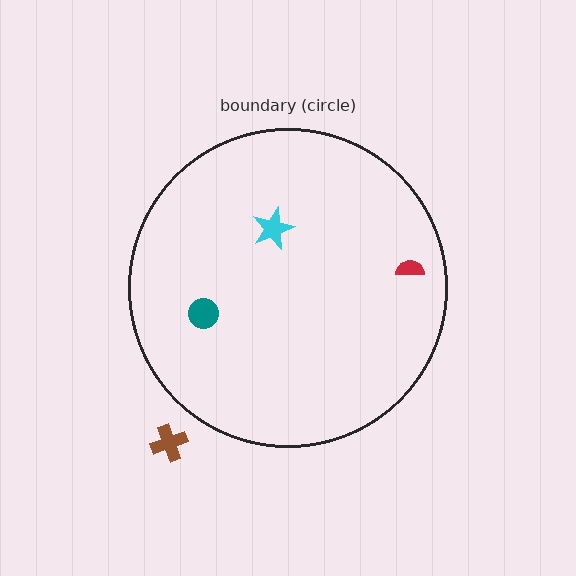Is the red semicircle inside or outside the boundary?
Inside.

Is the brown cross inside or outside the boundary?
Outside.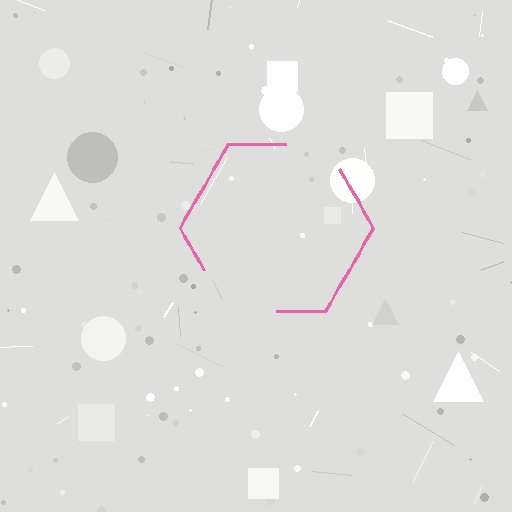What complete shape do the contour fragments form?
The contour fragments form a hexagon.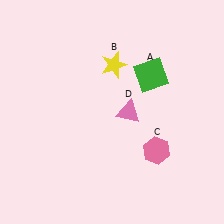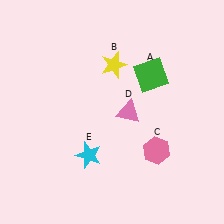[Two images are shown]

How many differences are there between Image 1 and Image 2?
There is 1 difference between the two images.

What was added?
A cyan star (E) was added in Image 2.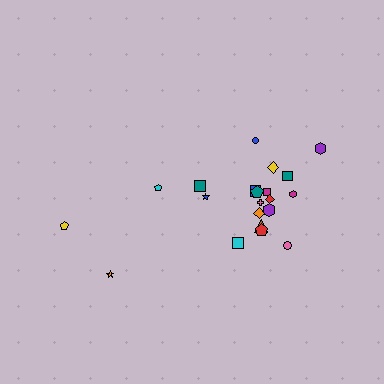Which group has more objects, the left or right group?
The right group.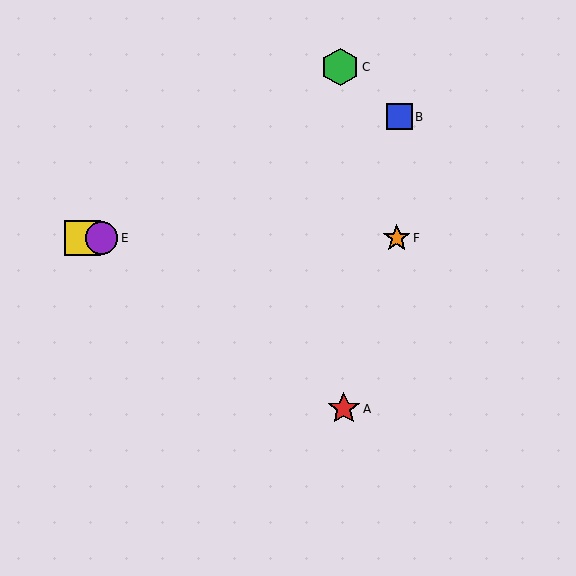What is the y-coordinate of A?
Object A is at y≈409.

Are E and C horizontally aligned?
No, E is at y≈238 and C is at y≈67.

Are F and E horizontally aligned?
Yes, both are at y≈238.